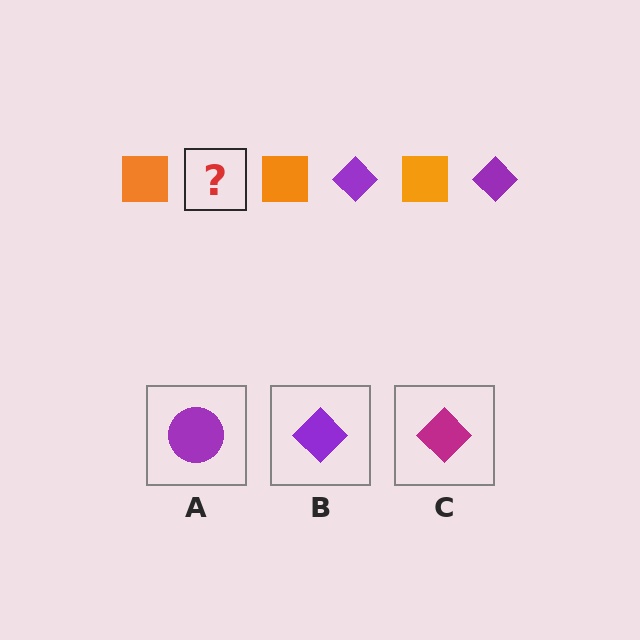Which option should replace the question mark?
Option B.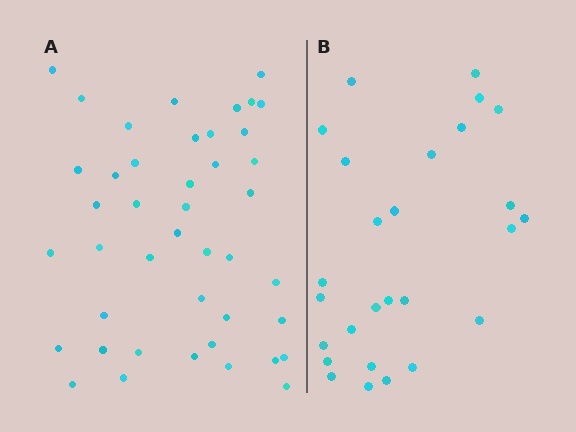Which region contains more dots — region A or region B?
Region A (the left region) has more dots.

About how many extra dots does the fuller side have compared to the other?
Region A has approximately 15 more dots than region B.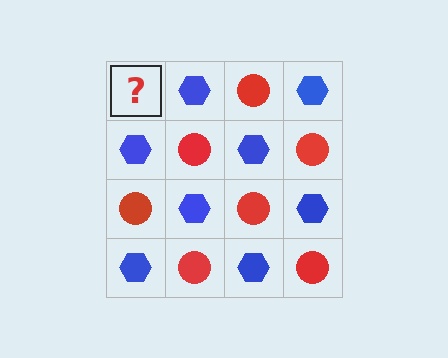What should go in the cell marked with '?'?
The missing cell should contain a red circle.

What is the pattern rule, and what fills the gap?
The rule is that it alternates red circle and blue hexagon in a checkerboard pattern. The gap should be filled with a red circle.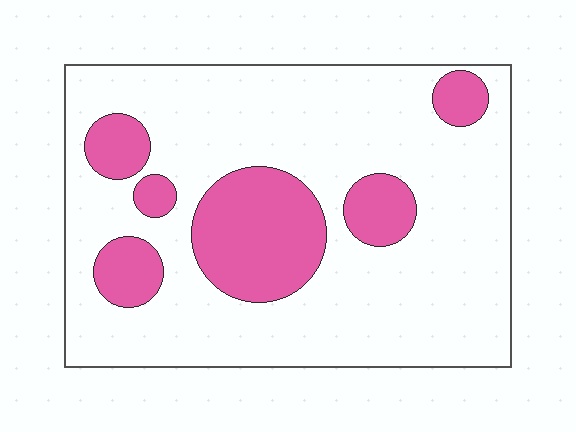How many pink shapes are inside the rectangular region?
6.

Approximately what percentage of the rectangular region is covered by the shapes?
Approximately 20%.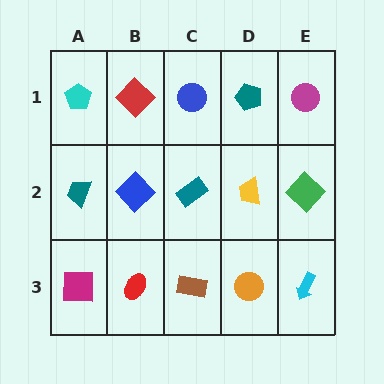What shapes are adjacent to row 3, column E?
A green diamond (row 2, column E), an orange circle (row 3, column D).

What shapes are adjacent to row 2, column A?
A cyan pentagon (row 1, column A), a magenta square (row 3, column A), a blue diamond (row 2, column B).